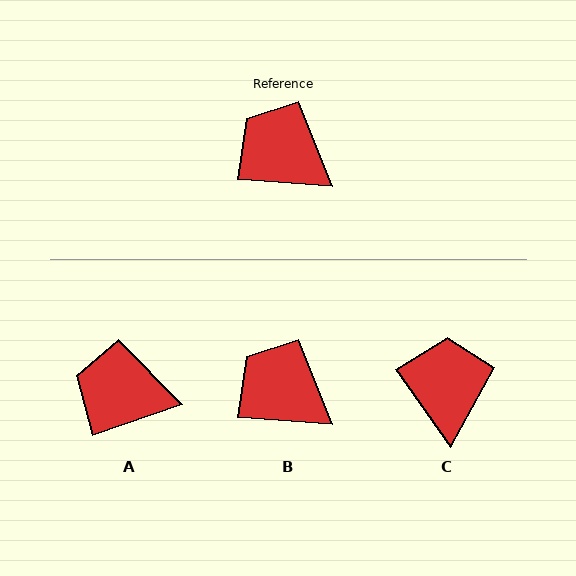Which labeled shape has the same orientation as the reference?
B.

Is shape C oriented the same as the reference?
No, it is off by about 51 degrees.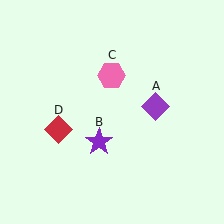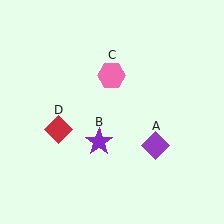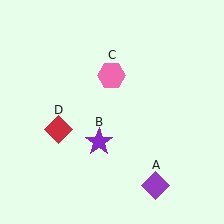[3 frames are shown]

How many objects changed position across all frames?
1 object changed position: purple diamond (object A).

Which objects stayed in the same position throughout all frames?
Purple star (object B) and pink hexagon (object C) and red diamond (object D) remained stationary.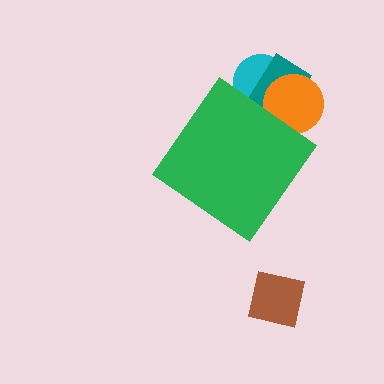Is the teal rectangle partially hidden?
Yes, the teal rectangle is partially hidden behind the green diamond.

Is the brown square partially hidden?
No, the brown square is fully visible.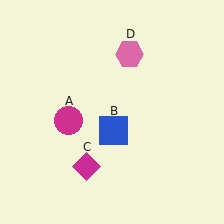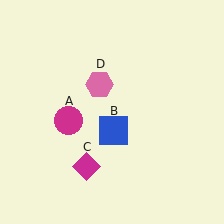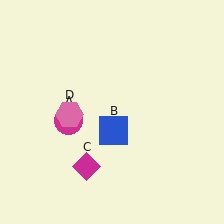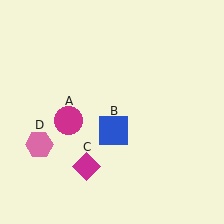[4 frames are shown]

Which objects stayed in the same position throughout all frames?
Magenta circle (object A) and blue square (object B) and magenta diamond (object C) remained stationary.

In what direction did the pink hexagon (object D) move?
The pink hexagon (object D) moved down and to the left.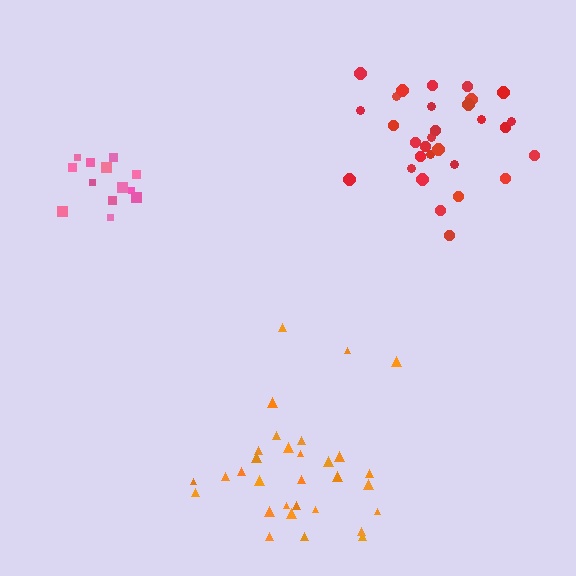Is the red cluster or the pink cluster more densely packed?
Pink.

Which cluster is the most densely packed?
Pink.